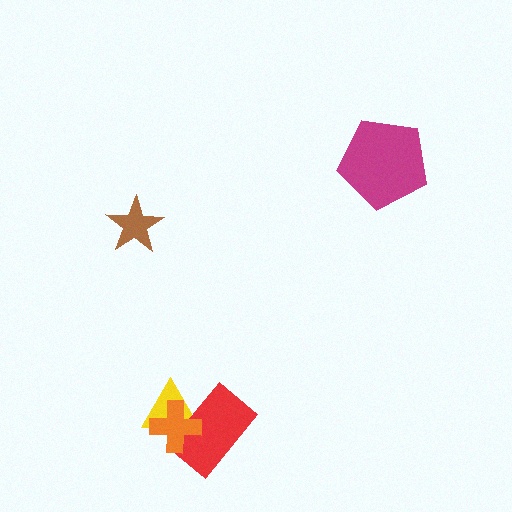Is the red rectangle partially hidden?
Yes, it is partially covered by another shape.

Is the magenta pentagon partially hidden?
No, no other shape covers it.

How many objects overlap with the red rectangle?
2 objects overlap with the red rectangle.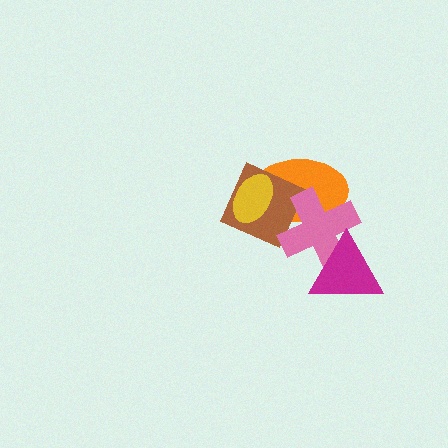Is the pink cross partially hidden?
Yes, it is partially covered by another shape.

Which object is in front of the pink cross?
The magenta triangle is in front of the pink cross.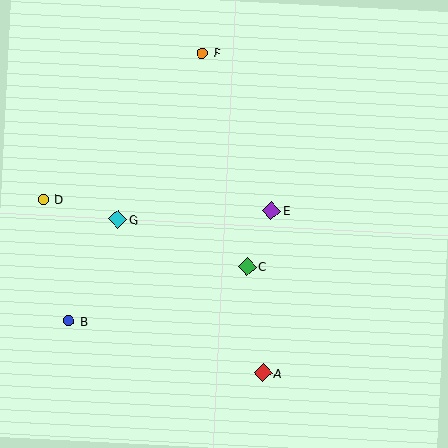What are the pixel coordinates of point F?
Point F is at (202, 53).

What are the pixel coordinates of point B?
Point B is at (69, 321).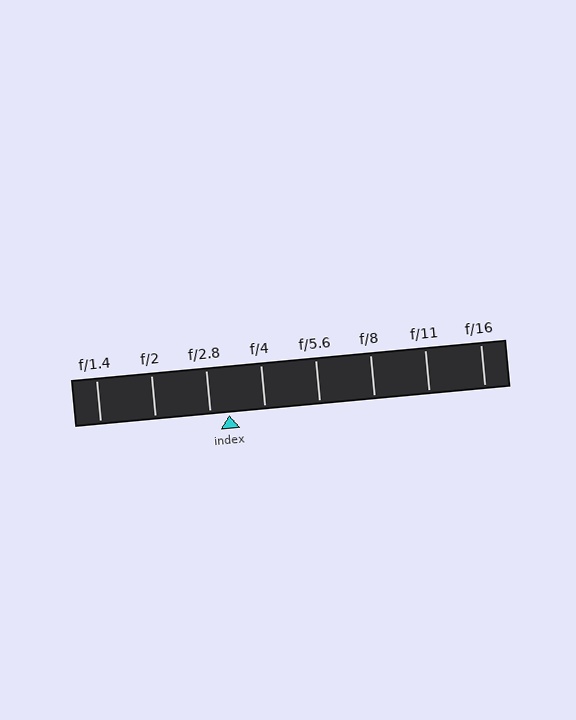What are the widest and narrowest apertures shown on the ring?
The widest aperture shown is f/1.4 and the narrowest is f/16.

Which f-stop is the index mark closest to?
The index mark is closest to f/2.8.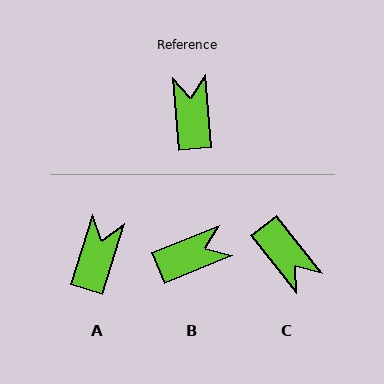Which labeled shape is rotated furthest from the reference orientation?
C, about 147 degrees away.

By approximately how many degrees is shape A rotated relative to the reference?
Approximately 22 degrees clockwise.